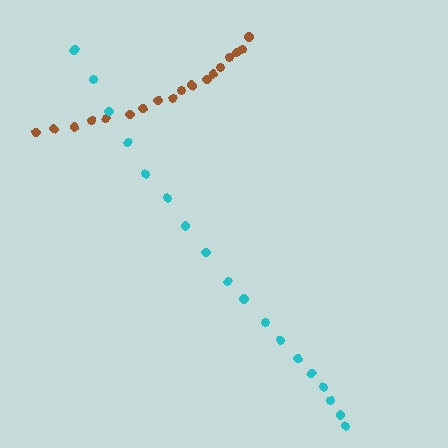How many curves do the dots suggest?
There are 2 distinct paths.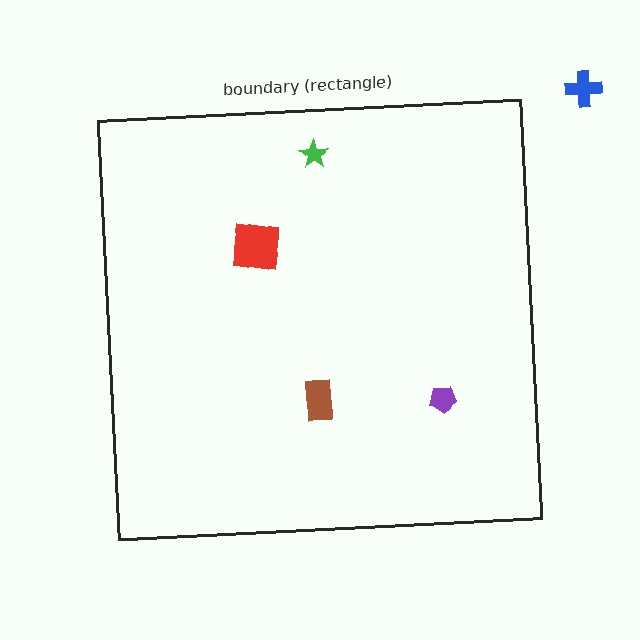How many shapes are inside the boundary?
4 inside, 1 outside.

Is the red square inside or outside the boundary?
Inside.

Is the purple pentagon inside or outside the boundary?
Inside.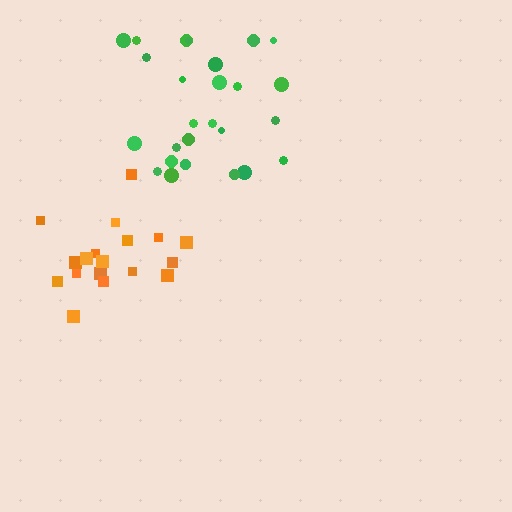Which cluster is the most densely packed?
Orange.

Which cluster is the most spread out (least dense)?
Green.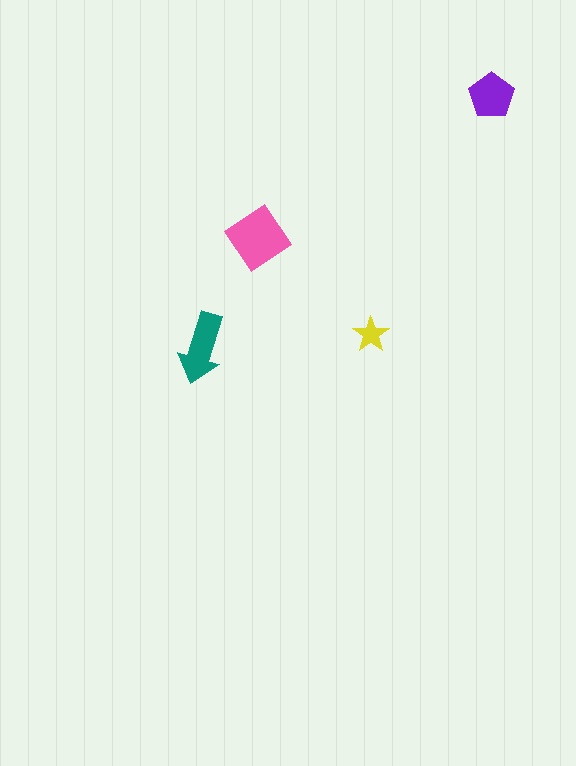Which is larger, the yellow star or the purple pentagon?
The purple pentagon.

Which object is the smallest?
The yellow star.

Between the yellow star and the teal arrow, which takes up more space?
The teal arrow.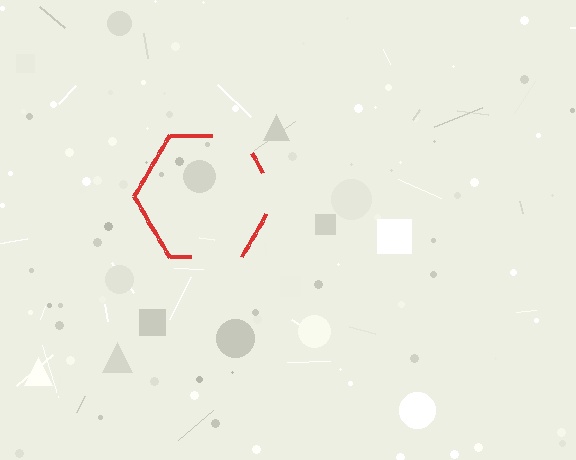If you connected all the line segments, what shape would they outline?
They would outline a hexagon.